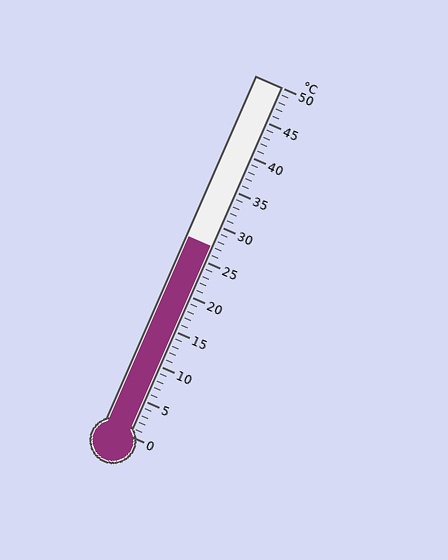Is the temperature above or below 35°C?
The temperature is below 35°C.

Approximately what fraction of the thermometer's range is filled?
The thermometer is filled to approximately 55% of its range.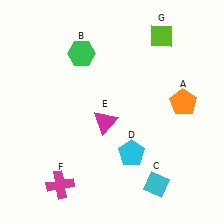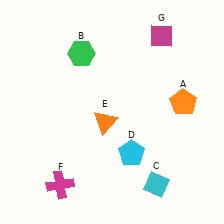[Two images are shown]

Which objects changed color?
E changed from magenta to orange. G changed from lime to magenta.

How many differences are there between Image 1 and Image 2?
There are 2 differences between the two images.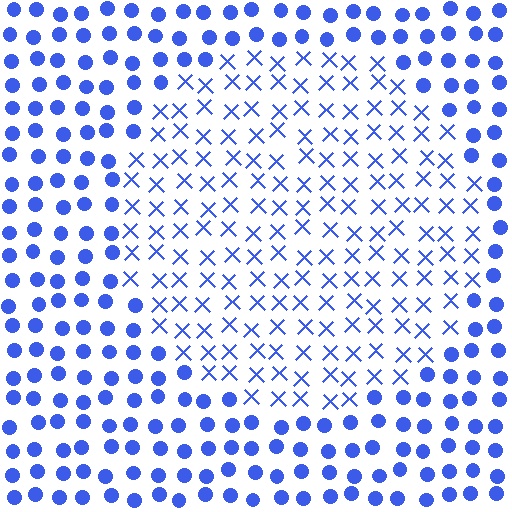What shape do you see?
I see a circle.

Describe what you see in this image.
The image is filled with small blue elements arranged in a uniform grid. A circle-shaped region contains X marks, while the surrounding area contains circles. The boundary is defined purely by the change in element shape.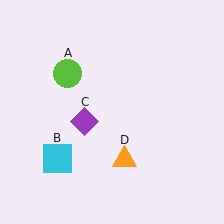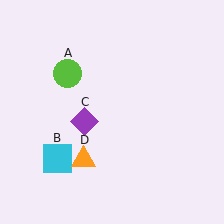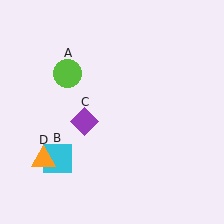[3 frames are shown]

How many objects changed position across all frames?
1 object changed position: orange triangle (object D).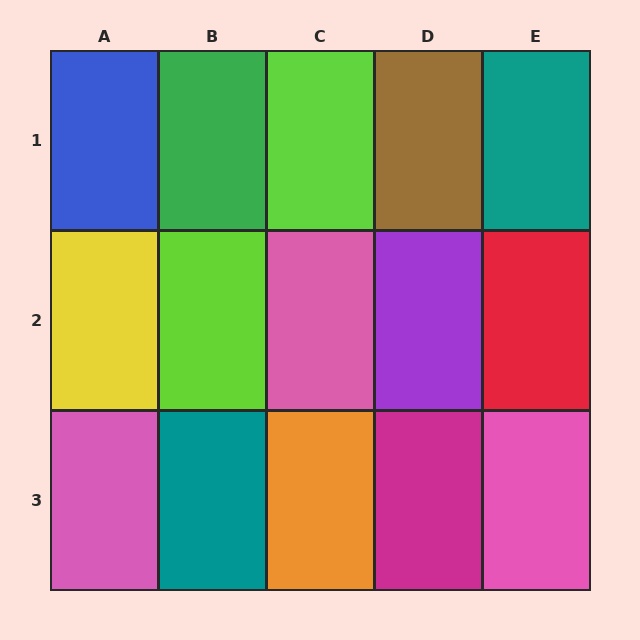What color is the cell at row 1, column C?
Lime.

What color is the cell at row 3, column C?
Orange.